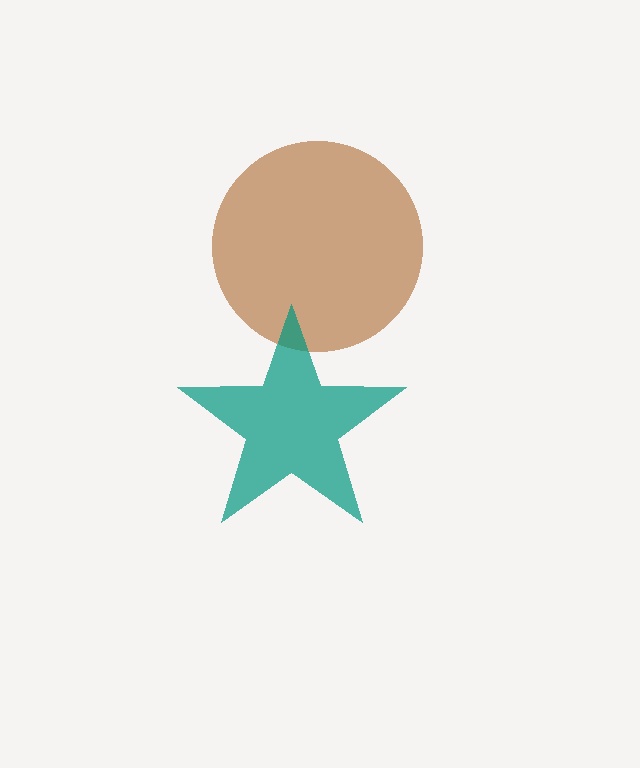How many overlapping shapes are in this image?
There are 2 overlapping shapes in the image.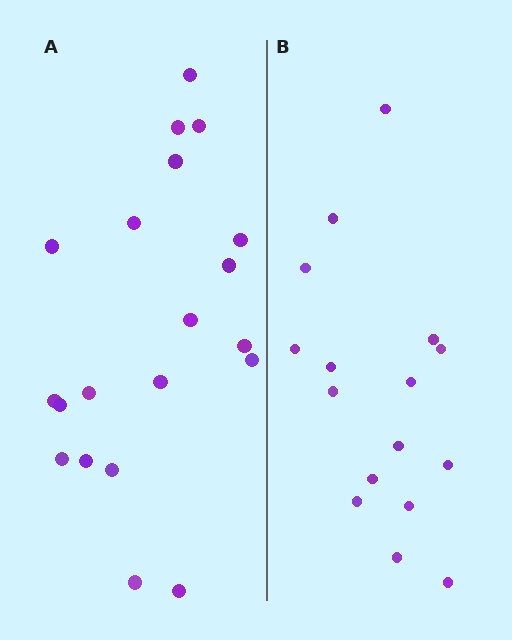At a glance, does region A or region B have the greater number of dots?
Region A (the left region) has more dots.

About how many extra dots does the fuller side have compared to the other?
Region A has about 4 more dots than region B.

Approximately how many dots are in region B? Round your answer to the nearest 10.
About 20 dots. (The exact count is 16, which rounds to 20.)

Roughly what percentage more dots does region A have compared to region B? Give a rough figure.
About 25% more.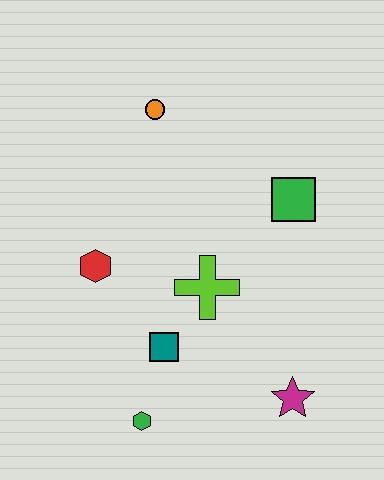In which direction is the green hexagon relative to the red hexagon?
The green hexagon is below the red hexagon.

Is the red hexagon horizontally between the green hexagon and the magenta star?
No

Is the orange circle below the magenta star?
No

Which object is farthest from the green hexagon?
The orange circle is farthest from the green hexagon.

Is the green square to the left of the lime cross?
No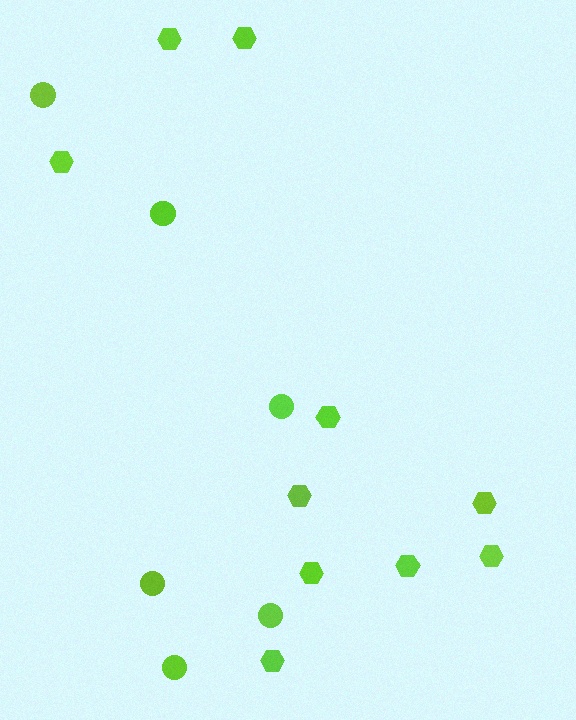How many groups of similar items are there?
There are 2 groups: one group of hexagons (10) and one group of circles (6).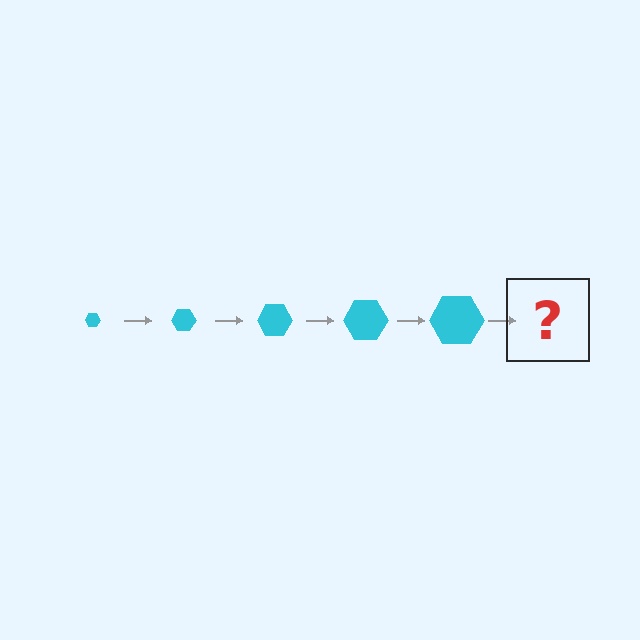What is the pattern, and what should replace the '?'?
The pattern is that the hexagon gets progressively larger each step. The '?' should be a cyan hexagon, larger than the previous one.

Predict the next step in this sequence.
The next step is a cyan hexagon, larger than the previous one.